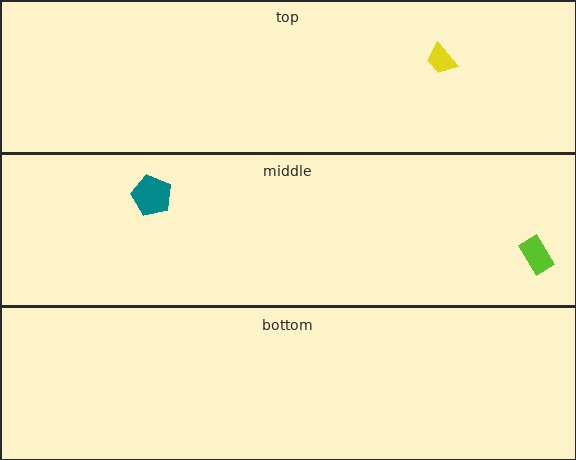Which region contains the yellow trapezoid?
The top region.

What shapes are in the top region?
The yellow trapezoid.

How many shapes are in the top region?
1.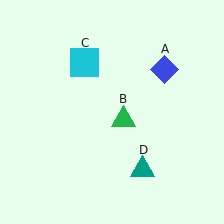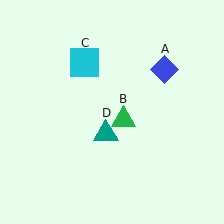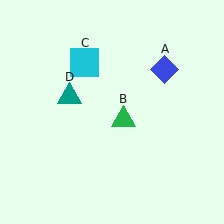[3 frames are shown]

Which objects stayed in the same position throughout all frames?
Blue diamond (object A) and green triangle (object B) and cyan square (object C) remained stationary.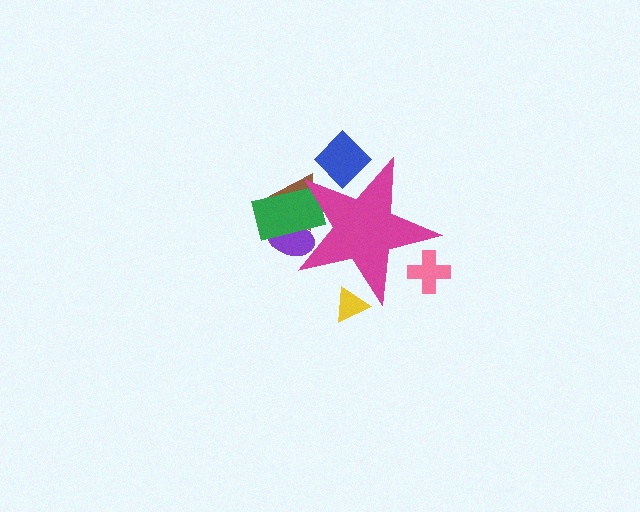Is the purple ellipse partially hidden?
Yes, the purple ellipse is partially hidden behind the magenta star.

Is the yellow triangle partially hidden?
Yes, the yellow triangle is partially hidden behind the magenta star.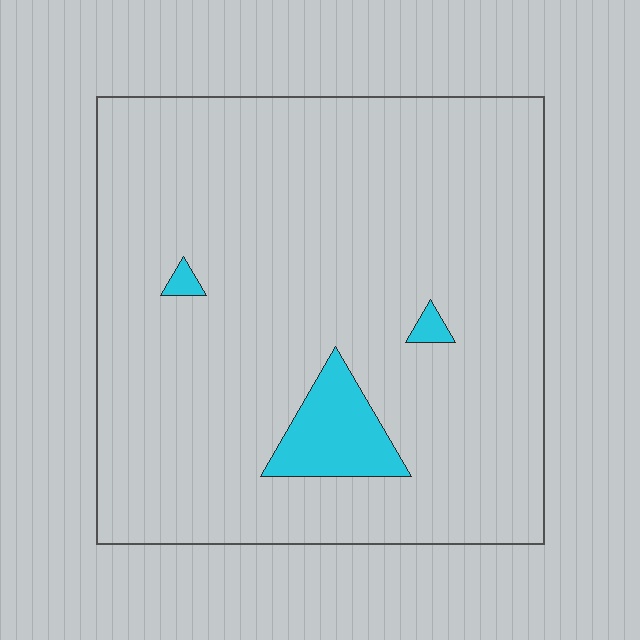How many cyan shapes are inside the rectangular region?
3.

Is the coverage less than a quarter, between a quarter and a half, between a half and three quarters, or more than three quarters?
Less than a quarter.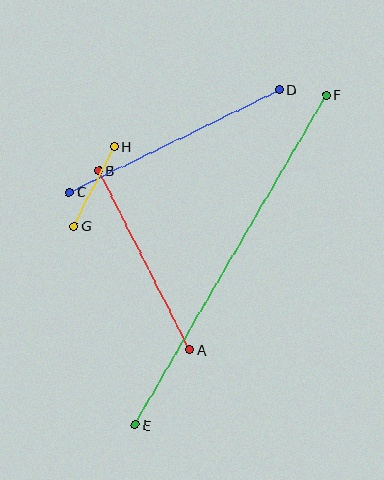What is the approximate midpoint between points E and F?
The midpoint is at approximately (231, 260) pixels.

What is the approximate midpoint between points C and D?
The midpoint is at approximately (174, 141) pixels.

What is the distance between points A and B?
The distance is approximately 201 pixels.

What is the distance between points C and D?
The distance is approximately 234 pixels.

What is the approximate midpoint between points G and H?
The midpoint is at approximately (94, 186) pixels.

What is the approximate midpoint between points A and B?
The midpoint is at approximately (144, 260) pixels.